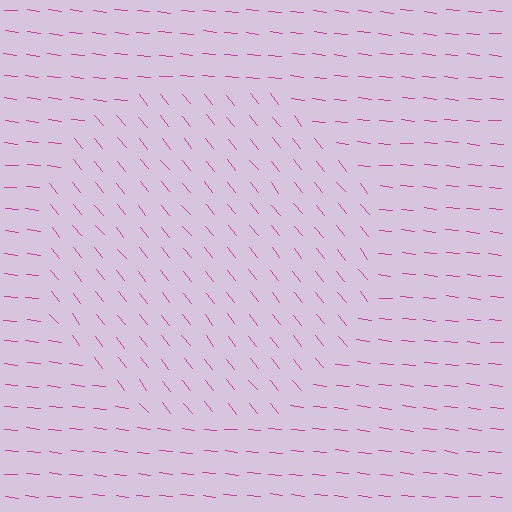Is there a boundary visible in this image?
Yes, there is a texture boundary formed by a change in line orientation.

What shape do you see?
I see a circle.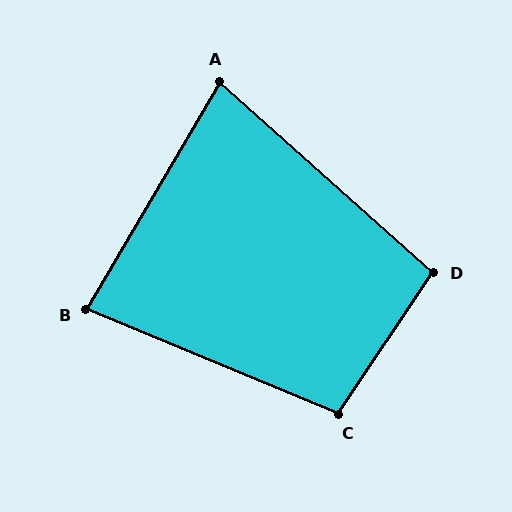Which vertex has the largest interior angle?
C, at approximately 101 degrees.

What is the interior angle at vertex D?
Approximately 98 degrees (obtuse).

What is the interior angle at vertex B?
Approximately 82 degrees (acute).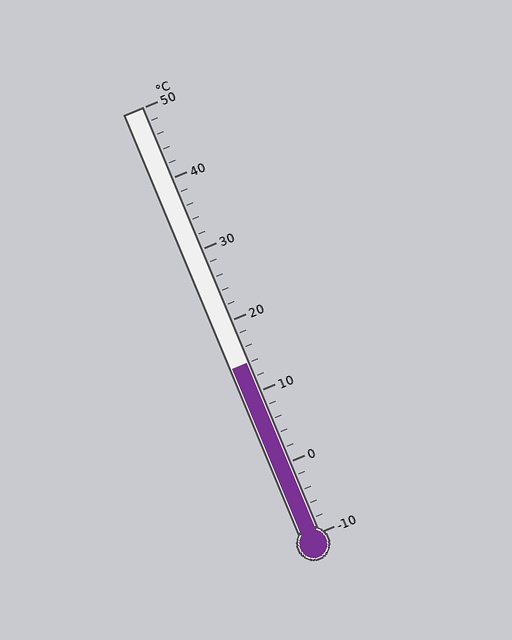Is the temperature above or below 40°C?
The temperature is below 40°C.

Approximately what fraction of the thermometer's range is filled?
The thermometer is filled to approximately 40% of its range.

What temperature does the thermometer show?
The thermometer shows approximately 14°C.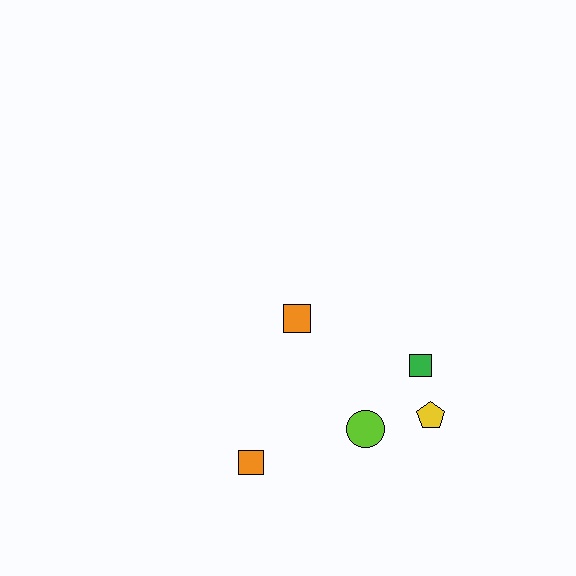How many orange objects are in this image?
There are 2 orange objects.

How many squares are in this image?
There are 3 squares.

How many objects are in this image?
There are 5 objects.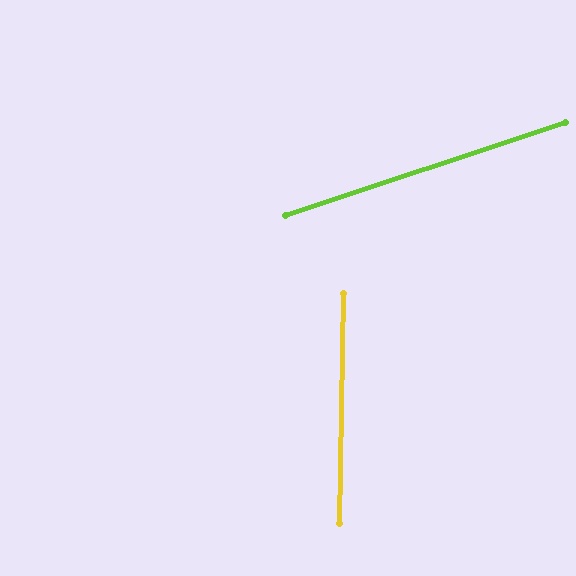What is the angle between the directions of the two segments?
Approximately 71 degrees.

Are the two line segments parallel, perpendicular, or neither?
Neither parallel nor perpendicular — they differ by about 71°.